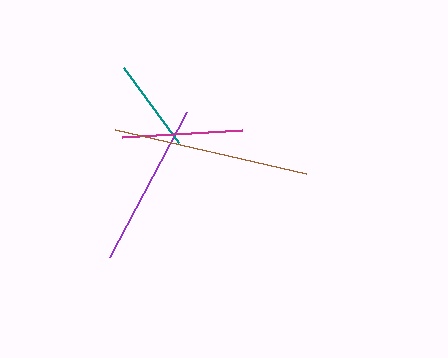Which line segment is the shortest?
The teal line is the shortest at approximately 93 pixels.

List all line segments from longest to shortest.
From longest to shortest: brown, purple, magenta, teal.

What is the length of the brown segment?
The brown segment is approximately 196 pixels long.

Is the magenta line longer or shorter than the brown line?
The brown line is longer than the magenta line.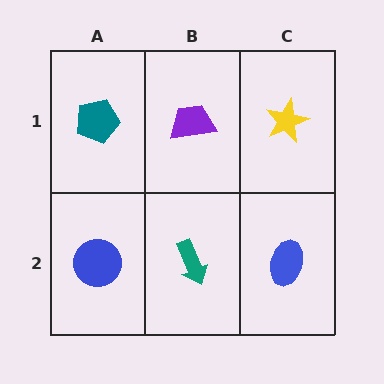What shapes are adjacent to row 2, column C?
A yellow star (row 1, column C), a teal arrow (row 2, column B).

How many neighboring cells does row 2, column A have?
2.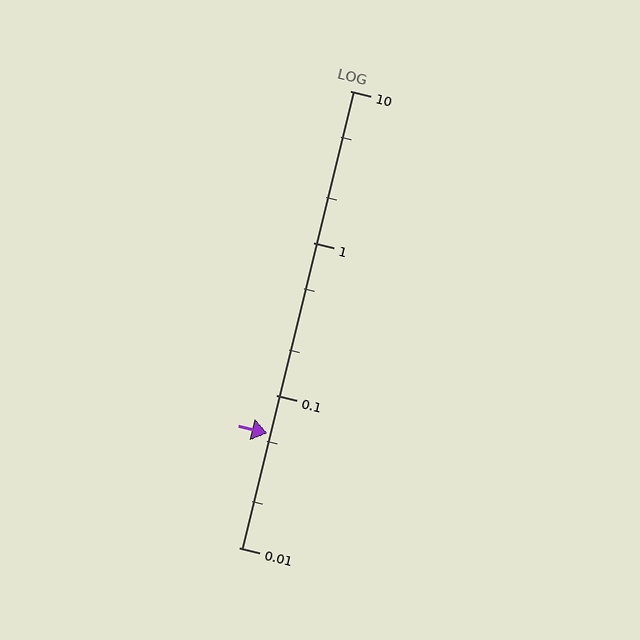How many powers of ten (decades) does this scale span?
The scale spans 3 decades, from 0.01 to 10.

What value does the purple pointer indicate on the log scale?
The pointer indicates approximately 0.056.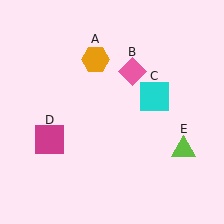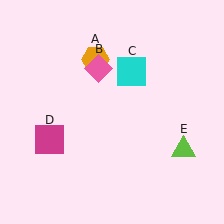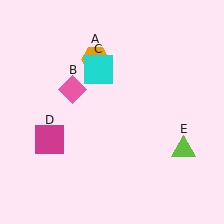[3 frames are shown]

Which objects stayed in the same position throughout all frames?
Orange hexagon (object A) and magenta square (object D) and lime triangle (object E) remained stationary.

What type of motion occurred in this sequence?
The pink diamond (object B), cyan square (object C) rotated counterclockwise around the center of the scene.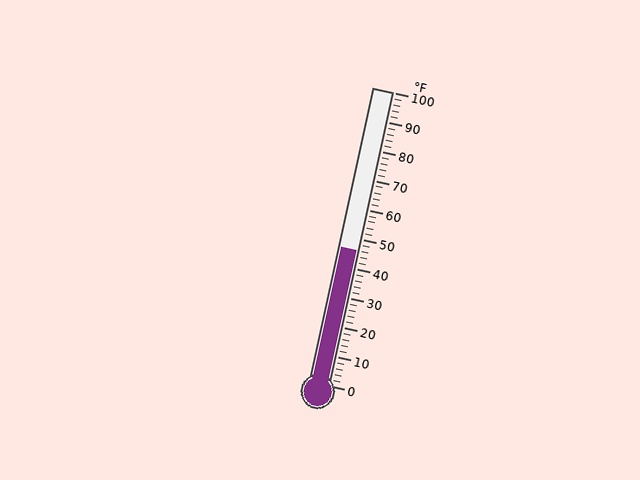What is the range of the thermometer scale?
The thermometer scale ranges from 0°F to 100°F.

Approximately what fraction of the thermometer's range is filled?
The thermometer is filled to approximately 45% of its range.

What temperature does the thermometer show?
The thermometer shows approximately 46°F.